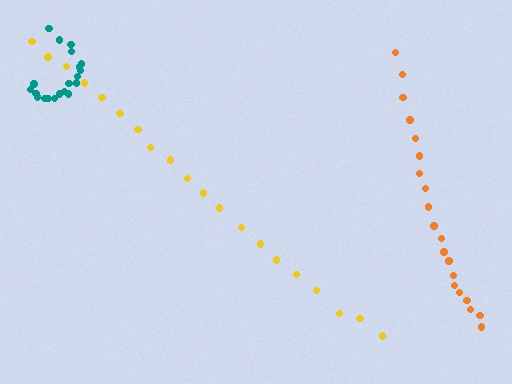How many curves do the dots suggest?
There are 3 distinct paths.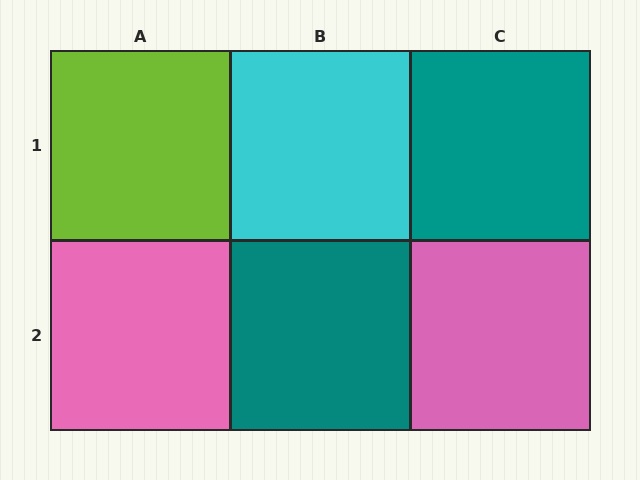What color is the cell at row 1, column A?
Lime.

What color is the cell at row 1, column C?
Teal.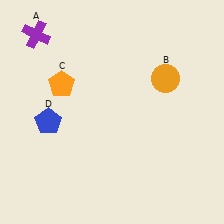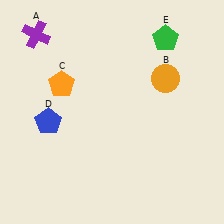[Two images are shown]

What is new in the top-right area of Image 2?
A green pentagon (E) was added in the top-right area of Image 2.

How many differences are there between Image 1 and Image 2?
There is 1 difference between the two images.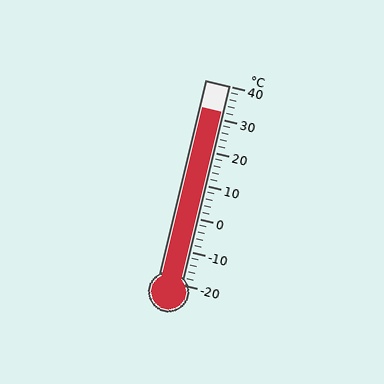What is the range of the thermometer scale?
The thermometer scale ranges from -20°C to 40°C.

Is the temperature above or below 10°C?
The temperature is above 10°C.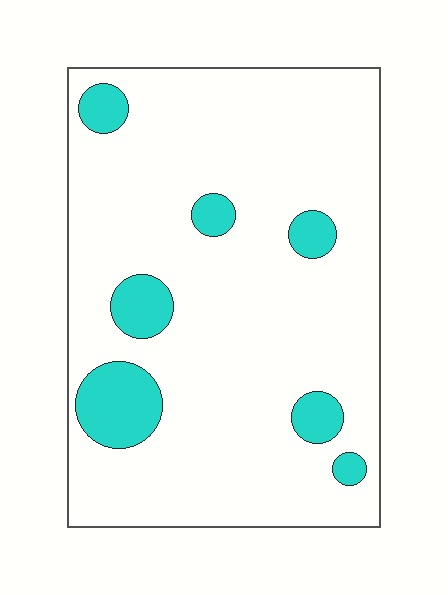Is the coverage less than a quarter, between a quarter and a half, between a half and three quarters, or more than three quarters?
Less than a quarter.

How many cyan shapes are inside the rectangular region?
7.